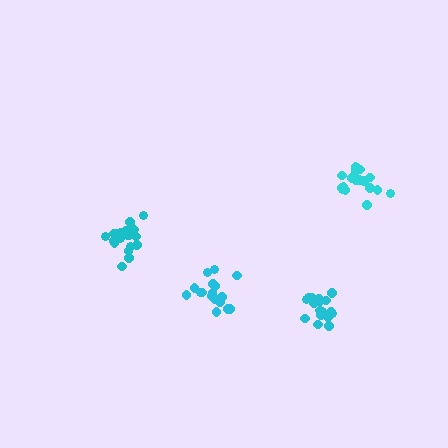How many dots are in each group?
Group 1: 21 dots, Group 2: 19 dots, Group 3: 17 dots, Group 4: 19 dots (76 total).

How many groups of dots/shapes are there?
There are 4 groups.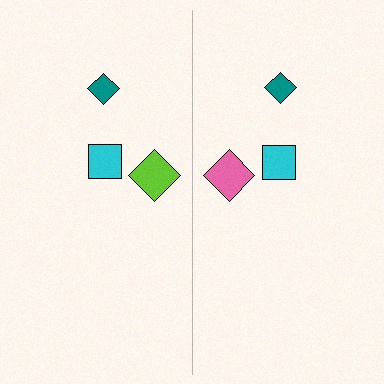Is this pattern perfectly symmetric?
No, the pattern is not perfectly symmetric. The pink diamond on the right side breaks the symmetry — its mirror counterpart is lime.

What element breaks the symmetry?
The pink diamond on the right side breaks the symmetry — its mirror counterpart is lime.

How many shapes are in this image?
There are 6 shapes in this image.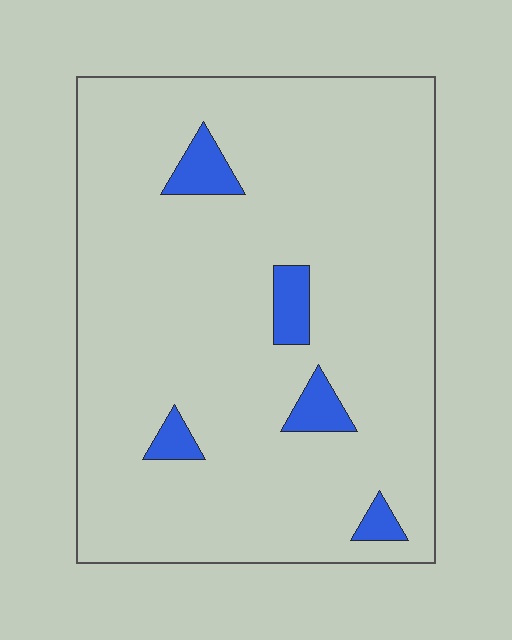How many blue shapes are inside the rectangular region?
5.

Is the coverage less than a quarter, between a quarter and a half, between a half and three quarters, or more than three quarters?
Less than a quarter.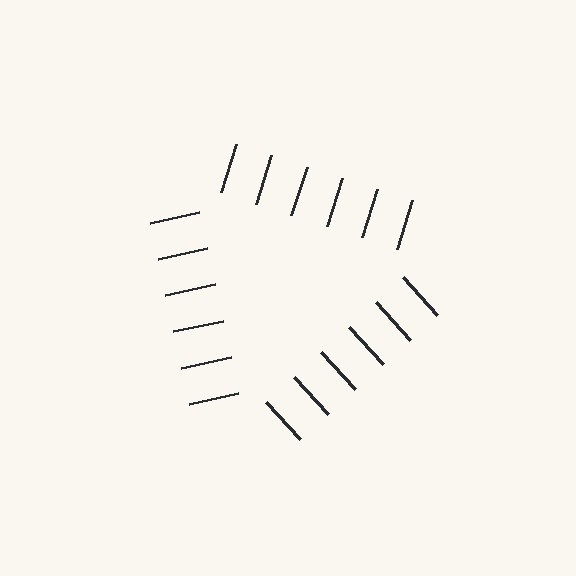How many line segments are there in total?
18 — 6 along each of the 3 edges.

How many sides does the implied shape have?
3 sides — the line-ends trace a triangle.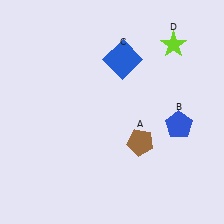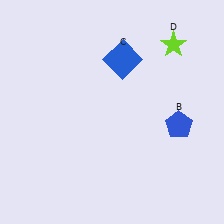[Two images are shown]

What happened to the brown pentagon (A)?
The brown pentagon (A) was removed in Image 2. It was in the bottom-right area of Image 1.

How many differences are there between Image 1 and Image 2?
There is 1 difference between the two images.